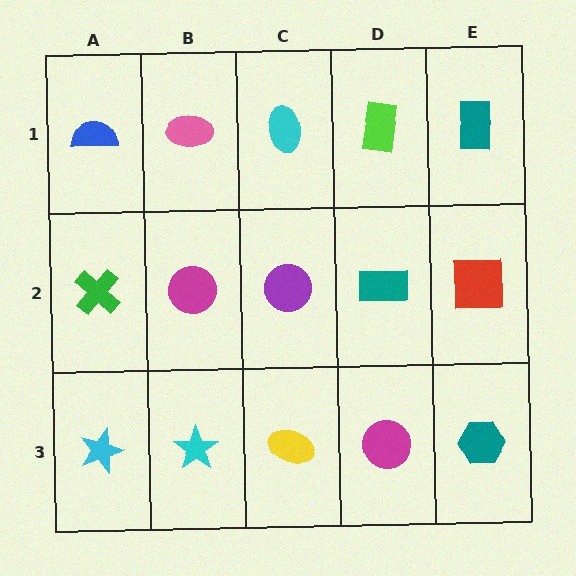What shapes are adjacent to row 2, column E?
A teal rectangle (row 1, column E), a teal hexagon (row 3, column E), a teal rectangle (row 2, column D).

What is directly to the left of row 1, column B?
A blue semicircle.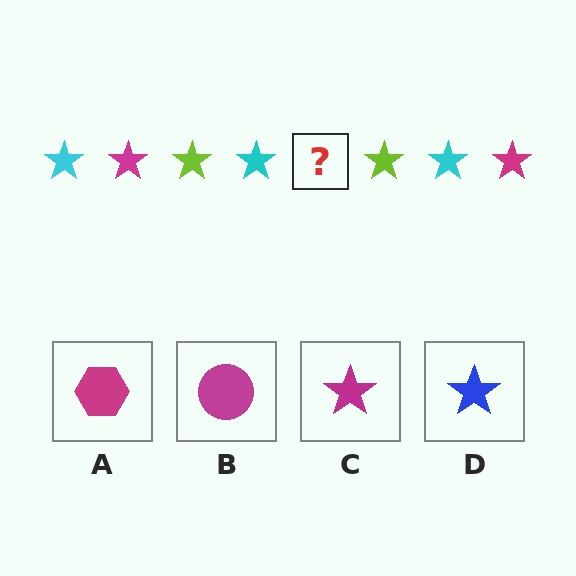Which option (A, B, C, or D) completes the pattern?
C.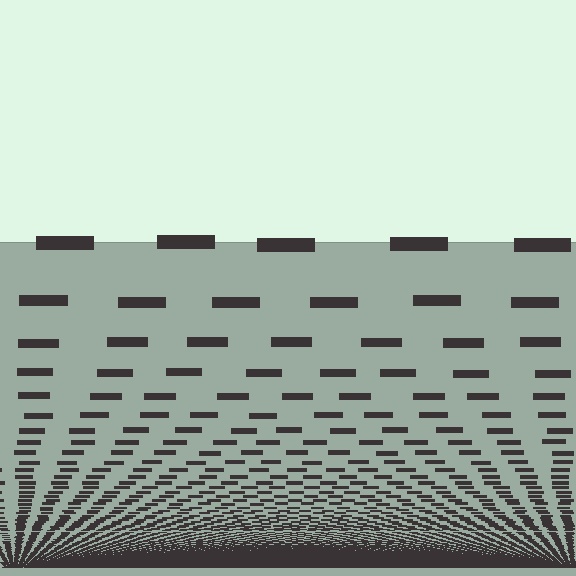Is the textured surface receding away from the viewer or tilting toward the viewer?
The surface appears to tilt toward the viewer. Texture elements get larger and sparser toward the top.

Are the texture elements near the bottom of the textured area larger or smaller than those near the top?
Smaller. The gradient is inverted — elements near the bottom are smaller and denser.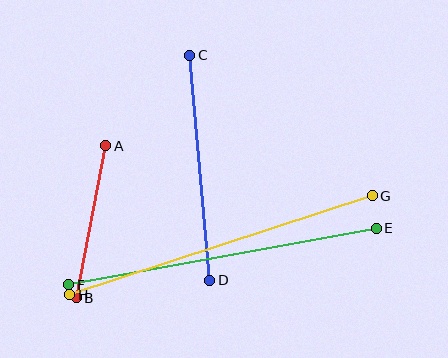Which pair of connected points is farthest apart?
Points G and H are farthest apart.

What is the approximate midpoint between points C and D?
The midpoint is at approximately (200, 168) pixels.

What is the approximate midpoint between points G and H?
The midpoint is at approximately (221, 245) pixels.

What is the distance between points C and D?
The distance is approximately 226 pixels.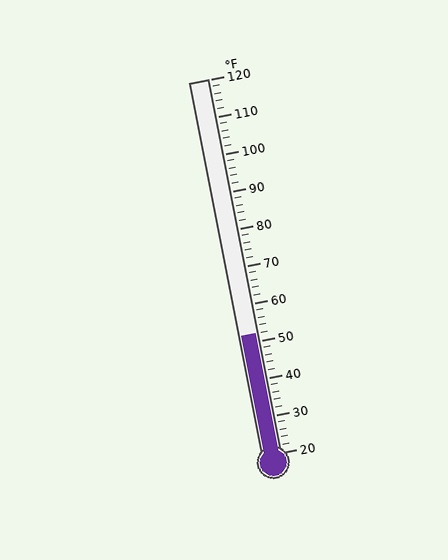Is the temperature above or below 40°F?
The temperature is above 40°F.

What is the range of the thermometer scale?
The thermometer scale ranges from 20°F to 120°F.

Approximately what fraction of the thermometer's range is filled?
The thermometer is filled to approximately 30% of its range.